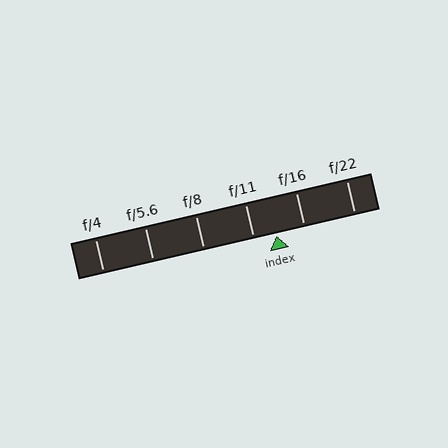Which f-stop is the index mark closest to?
The index mark is closest to f/11.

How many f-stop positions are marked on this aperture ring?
There are 6 f-stop positions marked.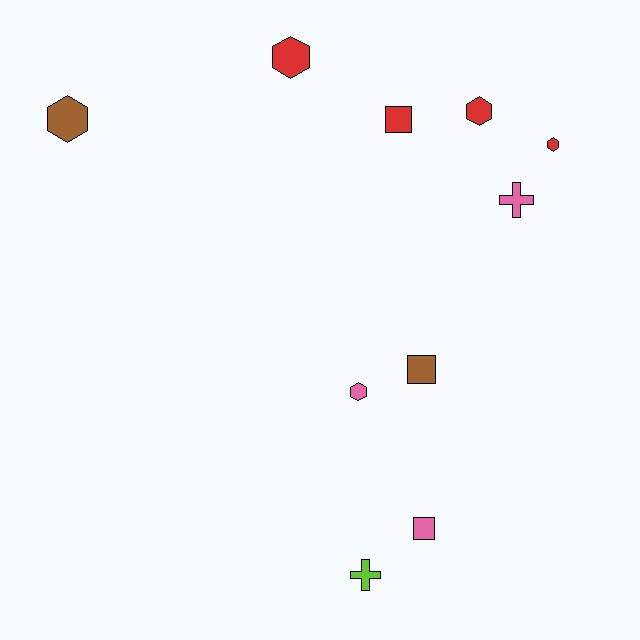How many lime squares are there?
There are no lime squares.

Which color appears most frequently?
Red, with 4 objects.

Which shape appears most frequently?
Hexagon, with 5 objects.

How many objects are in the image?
There are 10 objects.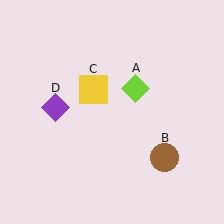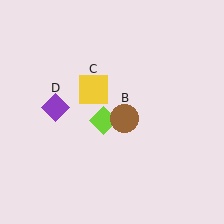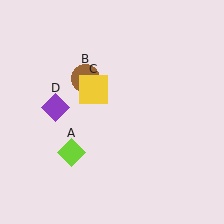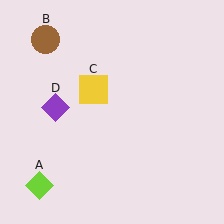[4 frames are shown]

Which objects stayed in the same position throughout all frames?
Yellow square (object C) and purple diamond (object D) remained stationary.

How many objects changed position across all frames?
2 objects changed position: lime diamond (object A), brown circle (object B).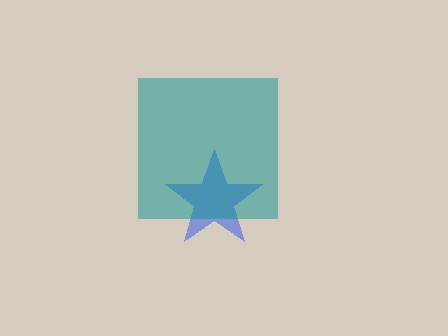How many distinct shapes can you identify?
There are 2 distinct shapes: a blue star, a teal square.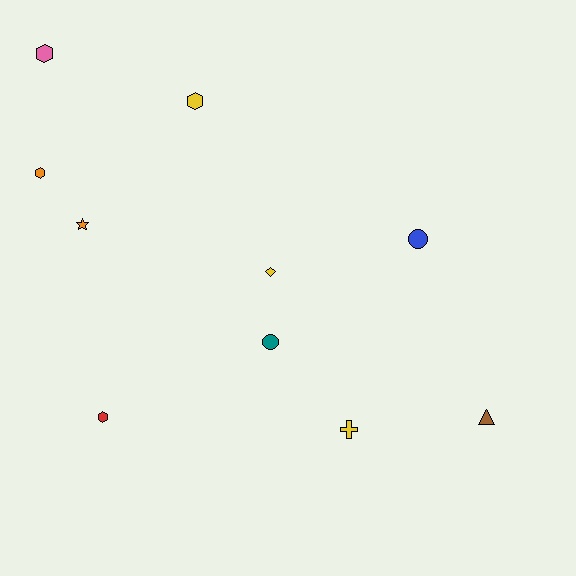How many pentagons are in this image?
There are no pentagons.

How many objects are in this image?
There are 10 objects.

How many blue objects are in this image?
There is 1 blue object.